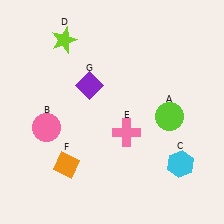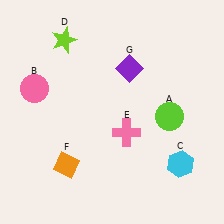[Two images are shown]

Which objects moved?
The objects that moved are: the pink circle (B), the purple diamond (G).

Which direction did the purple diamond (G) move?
The purple diamond (G) moved right.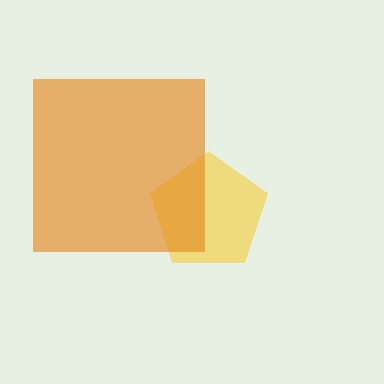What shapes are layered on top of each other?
The layered shapes are: a yellow pentagon, an orange square.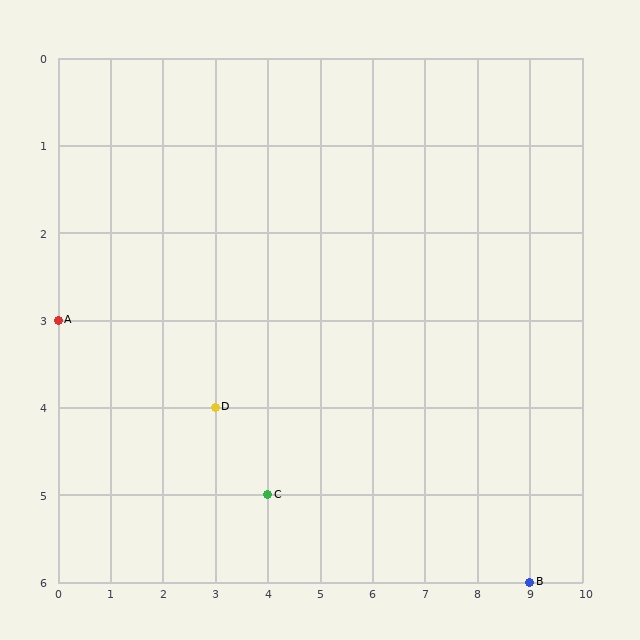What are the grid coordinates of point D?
Point D is at grid coordinates (3, 4).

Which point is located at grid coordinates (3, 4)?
Point D is at (3, 4).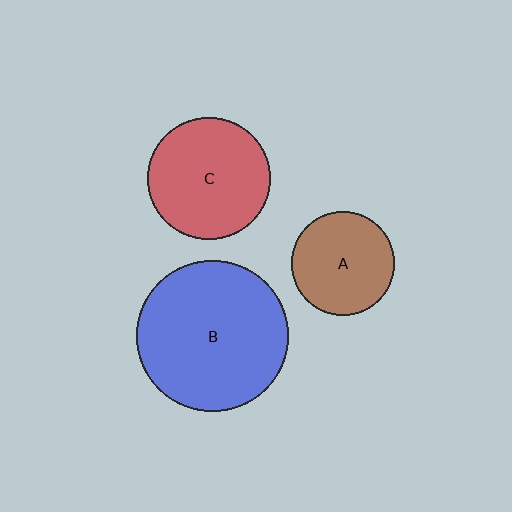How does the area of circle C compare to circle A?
Approximately 1.4 times.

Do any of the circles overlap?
No, none of the circles overlap.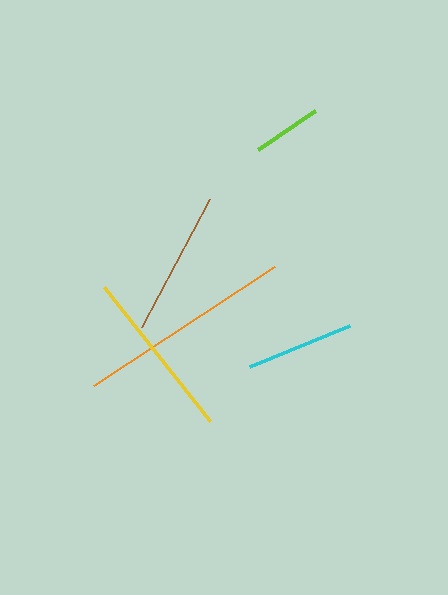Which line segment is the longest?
The orange line is the longest at approximately 217 pixels.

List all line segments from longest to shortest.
From longest to shortest: orange, yellow, brown, cyan, lime.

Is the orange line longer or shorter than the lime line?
The orange line is longer than the lime line.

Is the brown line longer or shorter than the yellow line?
The yellow line is longer than the brown line.